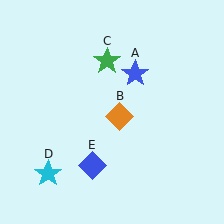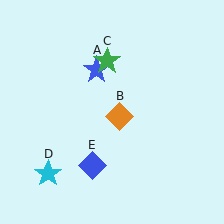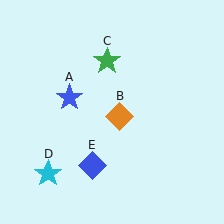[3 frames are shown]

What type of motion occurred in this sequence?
The blue star (object A) rotated counterclockwise around the center of the scene.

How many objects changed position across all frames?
1 object changed position: blue star (object A).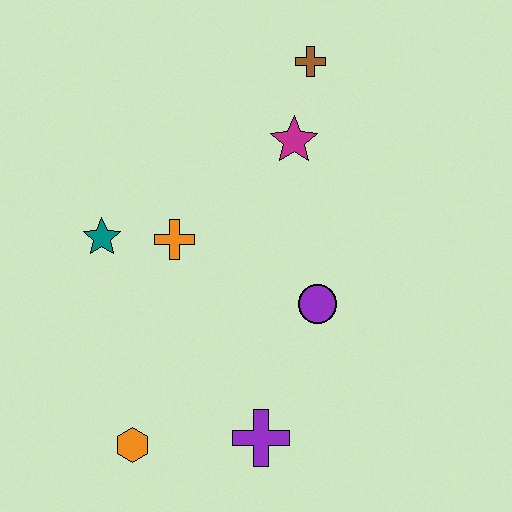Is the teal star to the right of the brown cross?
No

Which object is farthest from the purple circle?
The brown cross is farthest from the purple circle.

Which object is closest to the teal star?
The orange cross is closest to the teal star.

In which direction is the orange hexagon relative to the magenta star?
The orange hexagon is below the magenta star.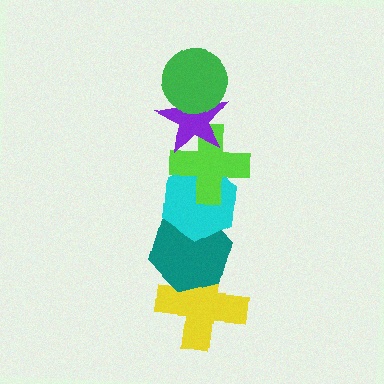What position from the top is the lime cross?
The lime cross is 3rd from the top.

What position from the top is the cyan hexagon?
The cyan hexagon is 4th from the top.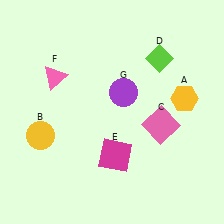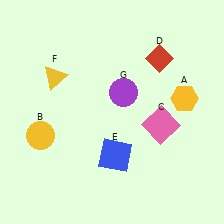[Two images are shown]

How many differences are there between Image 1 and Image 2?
There are 3 differences between the two images.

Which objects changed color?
D changed from lime to red. E changed from magenta to blue. F changed from pink to yellow.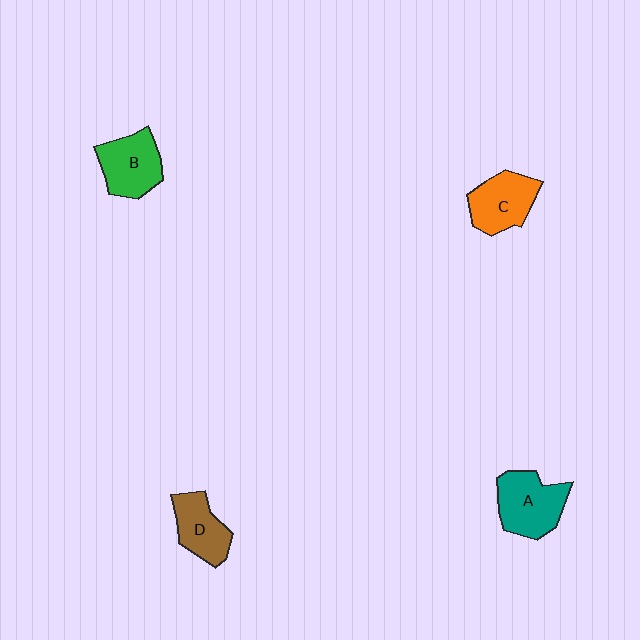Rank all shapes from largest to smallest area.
From largest to smallest: A (teal), B (green), C (orange), D (brown).